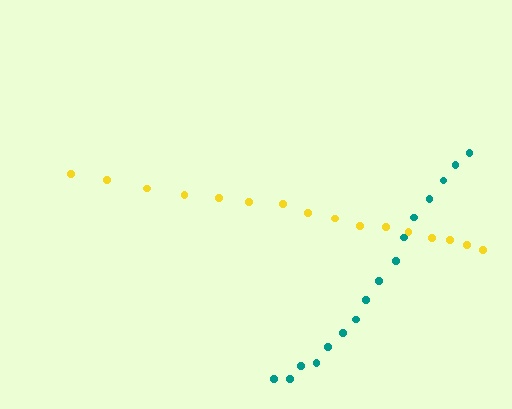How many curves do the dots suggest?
There are 2 distinct paths.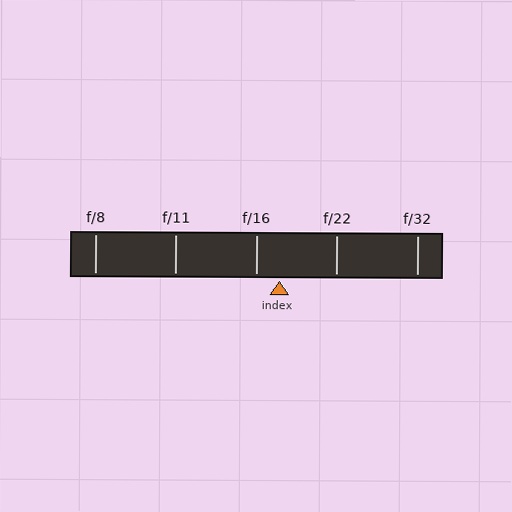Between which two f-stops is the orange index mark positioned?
The index mark is between f/16 and f/22.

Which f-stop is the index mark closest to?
The index mark is closest to f/16.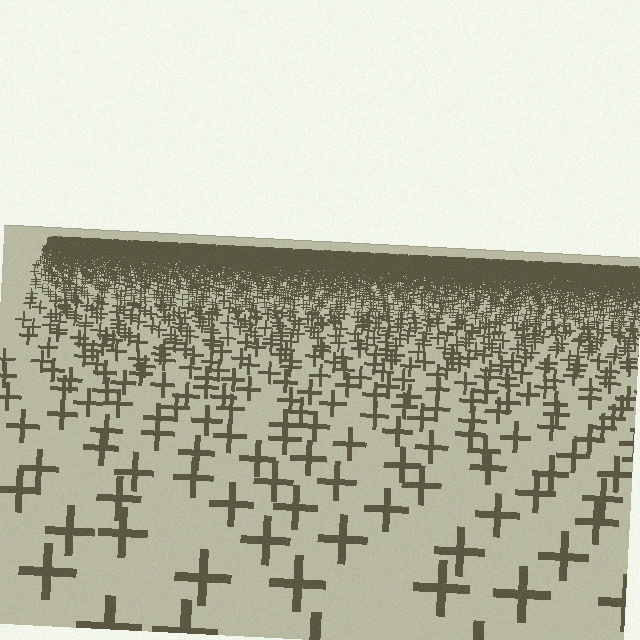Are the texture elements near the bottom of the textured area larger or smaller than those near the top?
Larger. Near the bottom, elements are closer to the viewer and appear at a bigger on-screen size.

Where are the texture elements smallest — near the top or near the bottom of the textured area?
Near the top.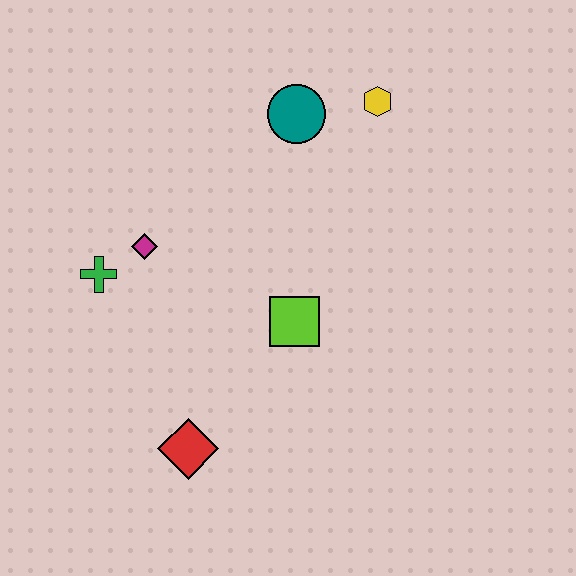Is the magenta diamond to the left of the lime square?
Yes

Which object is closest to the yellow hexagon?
The teal circle is closest to the yellow hexagon.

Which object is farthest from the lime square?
The yellow hexagon is farthest from the lime square.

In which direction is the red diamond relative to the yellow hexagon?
The red diamond is below the yellow hexagon.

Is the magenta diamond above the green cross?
Yes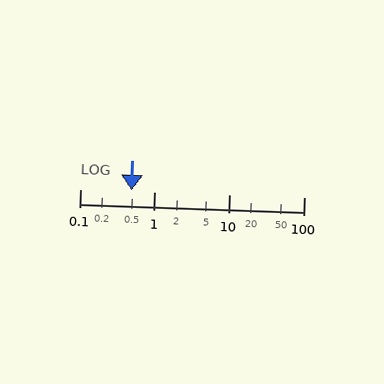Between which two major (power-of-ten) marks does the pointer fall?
The pointer is between 0.1 and 1.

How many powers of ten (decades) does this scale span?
The scale spans 3 decades, from 0.1 to 100.